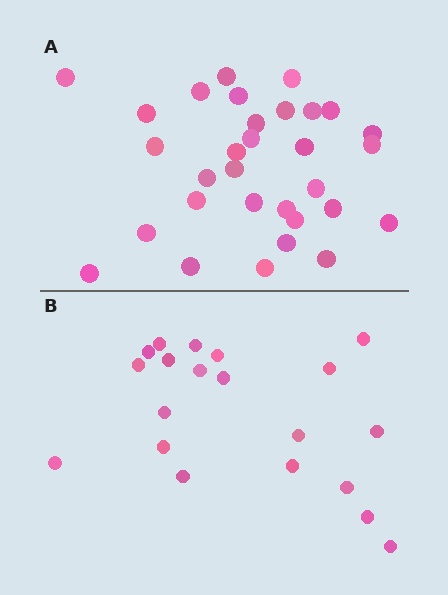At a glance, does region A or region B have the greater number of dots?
Region A (the top region) has more dots.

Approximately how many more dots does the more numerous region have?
Region A has roughly 12 or so more dots than region B.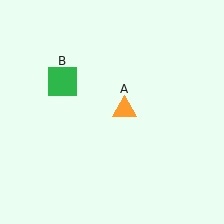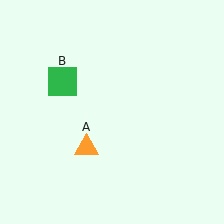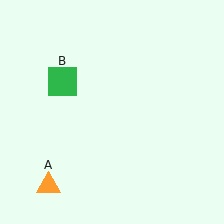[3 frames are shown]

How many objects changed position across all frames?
1 object changed position: orange triangle (object A).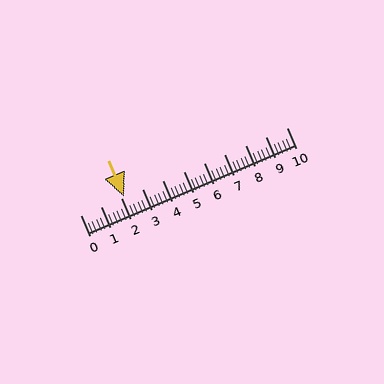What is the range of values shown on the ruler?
The ruler shows values from 0 to 10.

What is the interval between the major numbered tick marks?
The major tick marks are spaced 1 units apart.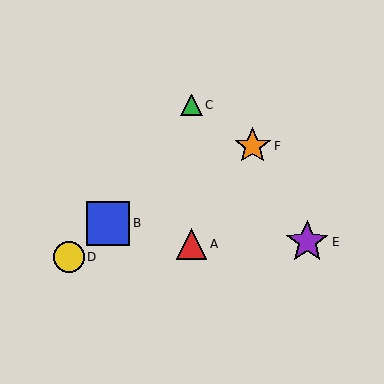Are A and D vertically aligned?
No, A is at x≈192 and D is at x≈69.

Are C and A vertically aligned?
Yes, both are at x≈192.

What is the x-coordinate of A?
Object A is at x≈192.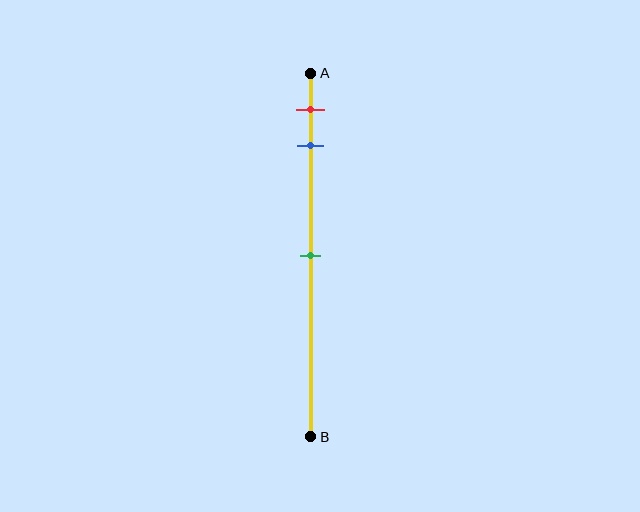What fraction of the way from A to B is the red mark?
The red mark is approximately 10% (0.1) of the way from A to B.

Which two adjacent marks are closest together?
The red and blue marks are the closest adjacent pair.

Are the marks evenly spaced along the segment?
No, the marks are not evenly spaced.